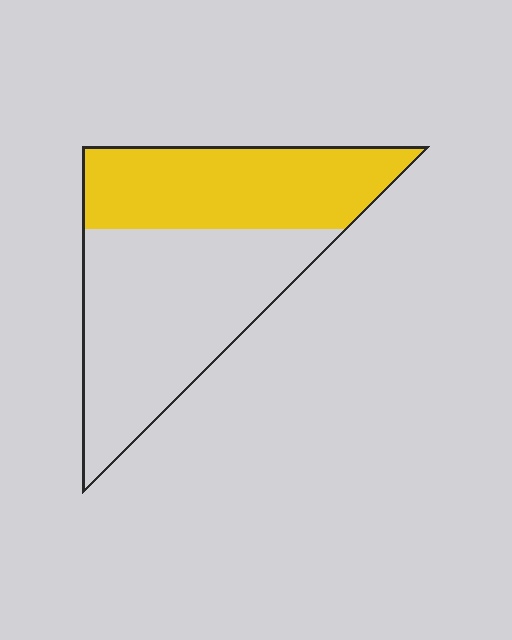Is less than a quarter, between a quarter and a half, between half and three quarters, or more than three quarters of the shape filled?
Between a quarter and a half.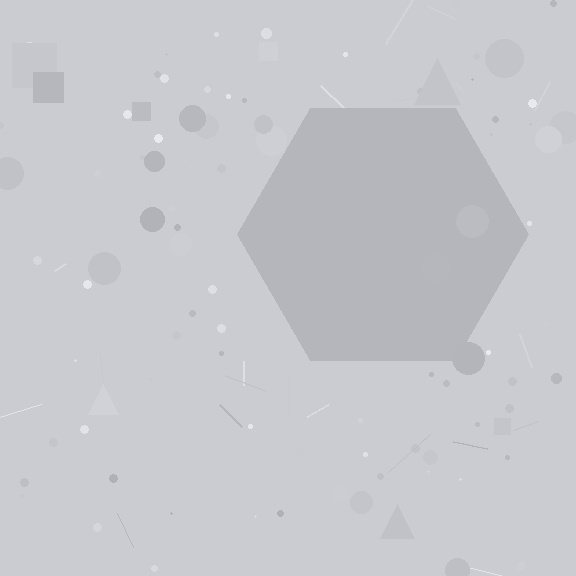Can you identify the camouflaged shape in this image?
The camouflaged shape is a hexagon.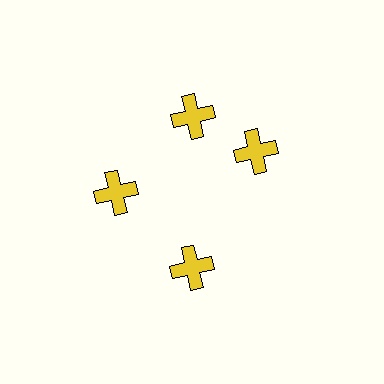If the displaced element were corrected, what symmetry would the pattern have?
It would have 4-fold rotational symmetry — the pattern would map onto itself every 90 degrees.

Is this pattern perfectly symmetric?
No. The 4 yellow crosses are arranged in a ring, but one element near the 3 o'clock position is rotated out of alignment along the ring, breaking the 4-fold rotational symmetry.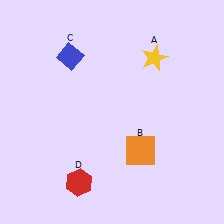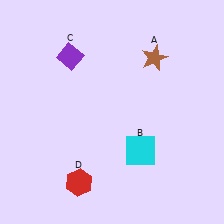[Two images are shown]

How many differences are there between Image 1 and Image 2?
There are 3 differences between the two images.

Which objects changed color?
A changed from yellow to brown. B changed from orange to cyan. C changed from blue to purple.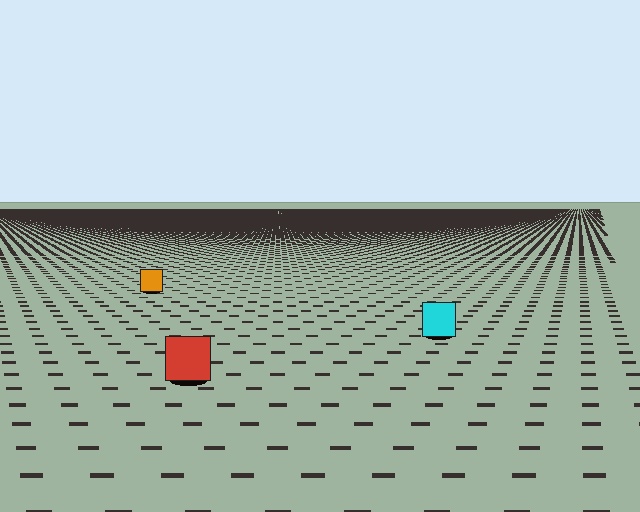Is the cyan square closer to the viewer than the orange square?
Yes. The cyan square is closer — you can tell from the texture gradient: the ground texture is coarser near it.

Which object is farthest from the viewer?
The orange square is farthest from the viewer. It appears smaller and the ground texture around it is denser.